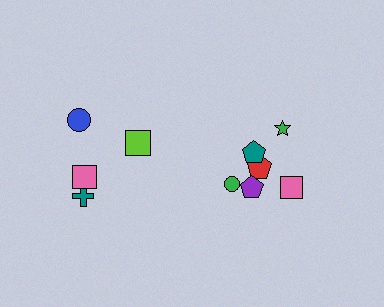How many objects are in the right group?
There are 6 objects.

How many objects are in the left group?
There are 4 objects.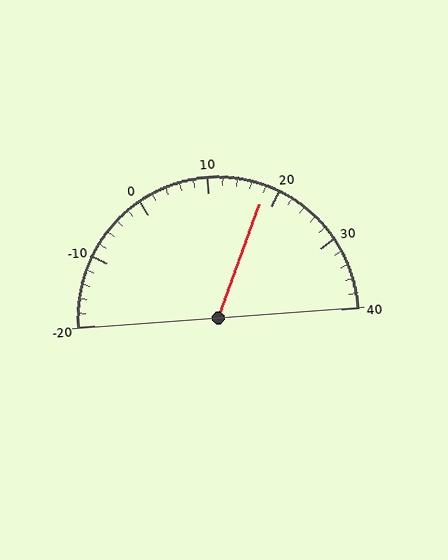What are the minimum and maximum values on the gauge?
The gauge ranges from -20 to 40.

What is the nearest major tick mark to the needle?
The nearest major tick mark is 20.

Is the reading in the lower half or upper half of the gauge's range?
The reading is in the upper half of the range (-20 to 40).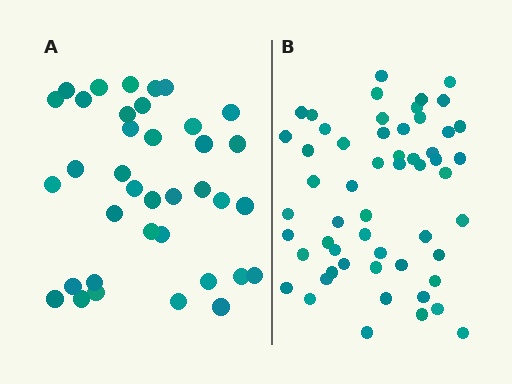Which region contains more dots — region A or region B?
Region B (the right region) has more dots.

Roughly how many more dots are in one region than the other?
Region B has approximately 20 more dots than region A.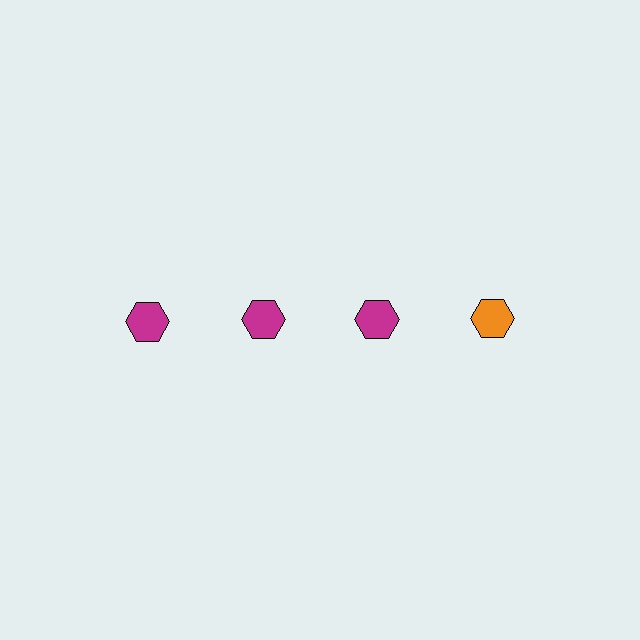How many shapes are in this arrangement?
There are 4 shapes arranged in a grid pattern.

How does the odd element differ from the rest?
It has a different color: orange instead of magenta.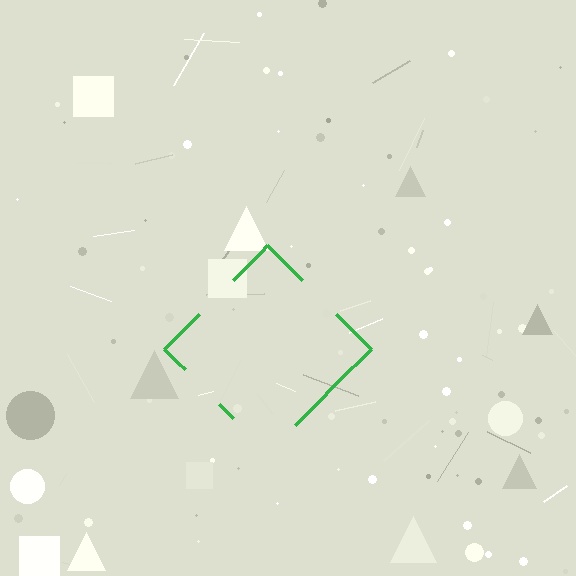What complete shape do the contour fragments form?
The contour fragments form a diamond.